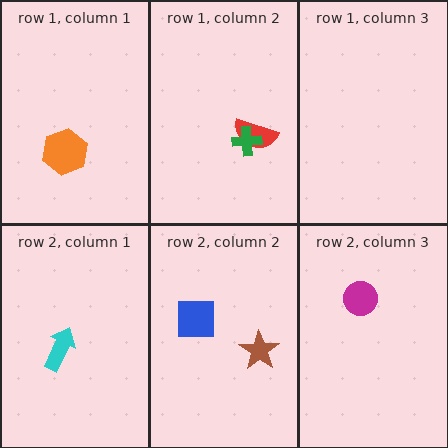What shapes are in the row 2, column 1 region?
The cyan arrow.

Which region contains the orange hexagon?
The row 1, column 1 region.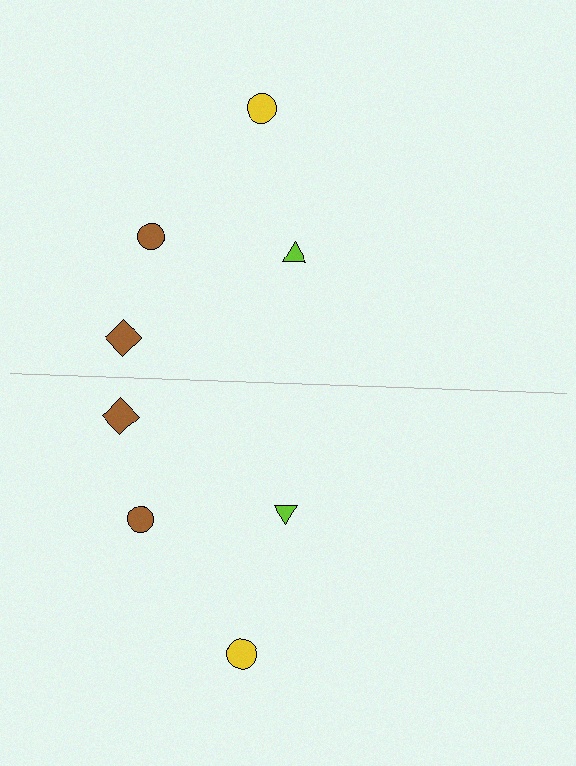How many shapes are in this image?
There are 8 shapes in this image.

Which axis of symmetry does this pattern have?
The pattern has a horizontal axis of symmetry running through the center of the image.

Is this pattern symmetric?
Yes, this pattern has bilateral (reflection) symmetry.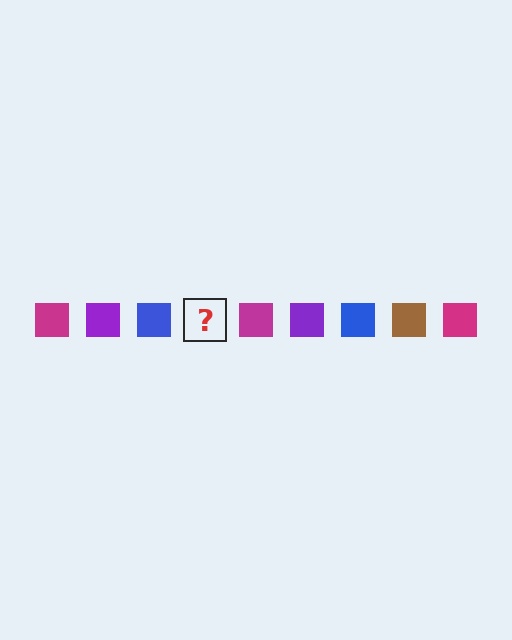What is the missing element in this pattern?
The missing element is a brown square.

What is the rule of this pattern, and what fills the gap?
The rule is that the pattern cycles through magenta, purple, blue, brown squares. The gap should be filled with a brown square.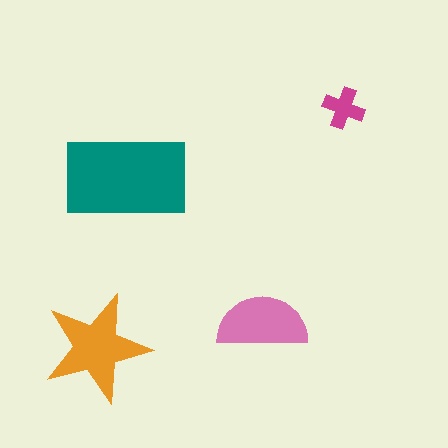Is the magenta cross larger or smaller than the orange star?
Smaller.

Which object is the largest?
The teal rectangle.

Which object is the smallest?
The magenta cross.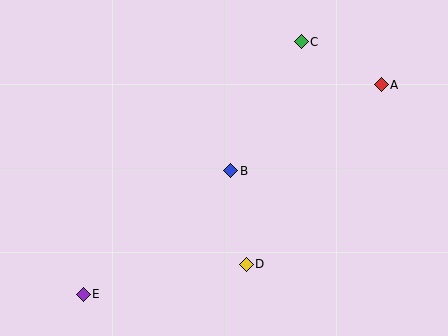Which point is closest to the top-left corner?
Point B is closest to the top-left corner.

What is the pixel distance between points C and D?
The distance between C and D is 229 pixels.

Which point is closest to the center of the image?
Point B at (231, 171) is closest to the center.